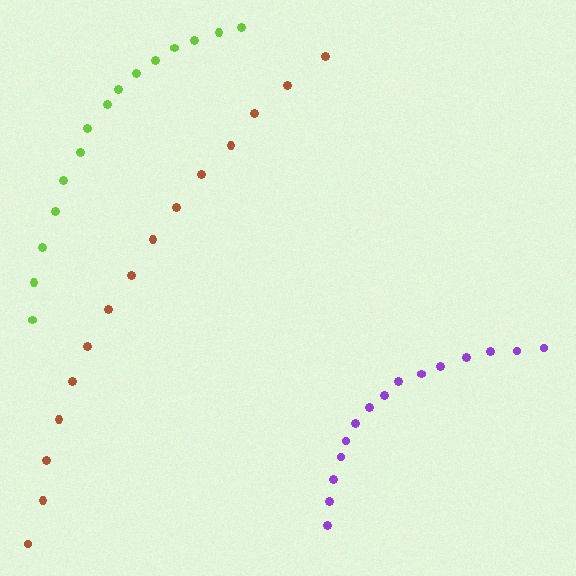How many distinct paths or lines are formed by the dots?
There are 3 distinct paths.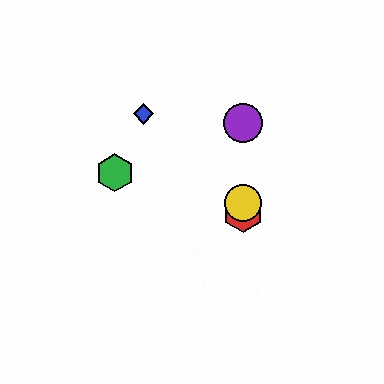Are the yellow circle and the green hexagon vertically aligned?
No, the yellow circle is at x≈243 and the green hexagon is at x≈115.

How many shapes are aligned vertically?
3 shapes (the red hexagon, the yellow circle, the purple circle) are aligned vertically.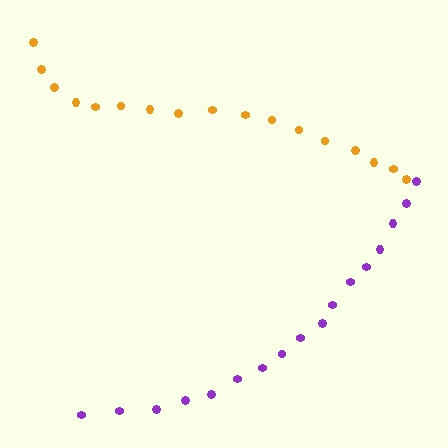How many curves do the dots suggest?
There are 2 distinct paths.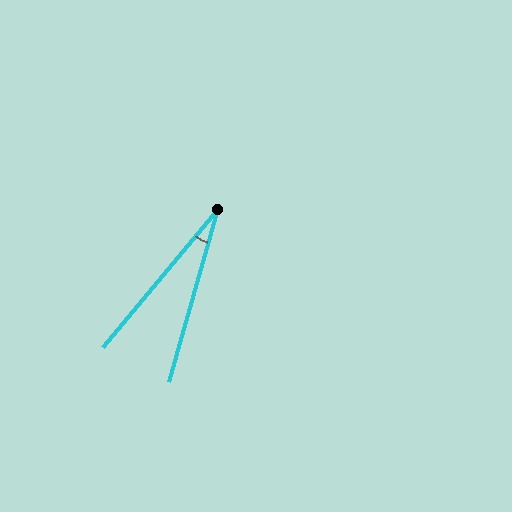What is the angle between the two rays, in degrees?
Approximately 24 degrees.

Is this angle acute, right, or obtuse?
It is acute.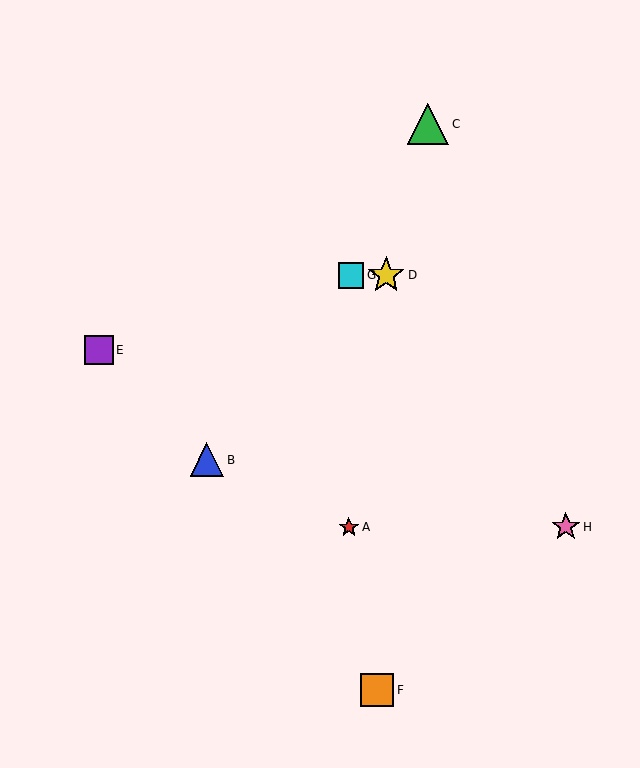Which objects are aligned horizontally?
Objects D, G are aligned horizontally.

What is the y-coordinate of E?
Object E is at y≈350.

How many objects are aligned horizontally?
2 objects (D, G) are aligned horizontally.